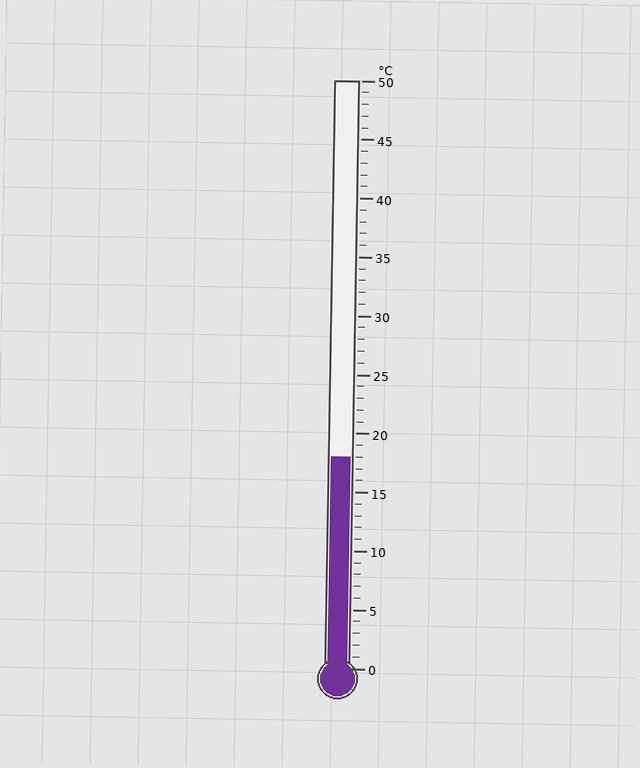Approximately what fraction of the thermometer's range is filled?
The thermometer is filled to approximately 35% of its range.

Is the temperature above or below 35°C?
The temperature is below 35°C.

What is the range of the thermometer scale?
The thermometer scale ranges from 0°C to 50°C.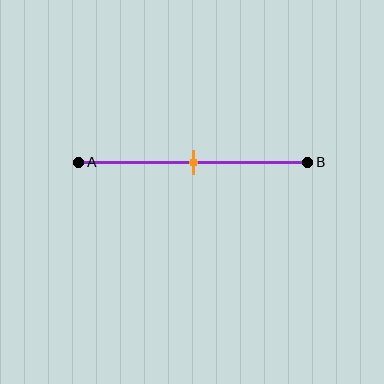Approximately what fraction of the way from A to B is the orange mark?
The orange mark is approximately 50% of the way from A to B.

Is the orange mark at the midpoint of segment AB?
Yes, the mark is approximately at the midpoint.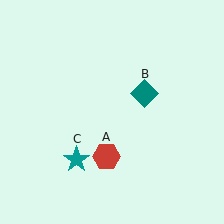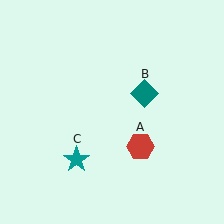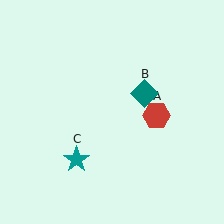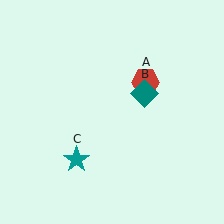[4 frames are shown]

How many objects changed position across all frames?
1 object changed position: red hexagon (object A).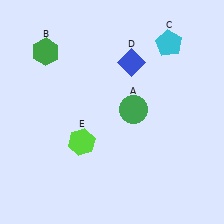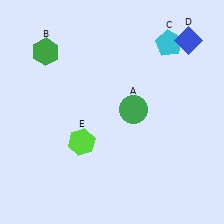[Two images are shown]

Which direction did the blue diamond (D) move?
The blue diamond (D) moved right.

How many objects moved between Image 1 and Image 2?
1 object moved between the two images.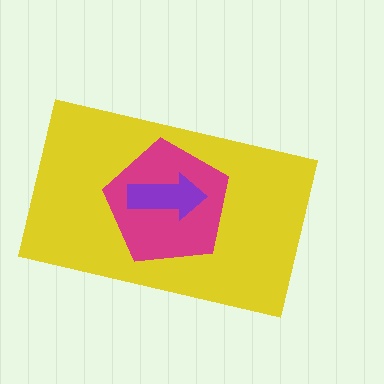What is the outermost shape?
The yellow rectangle.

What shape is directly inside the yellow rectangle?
The magenta pentagon.